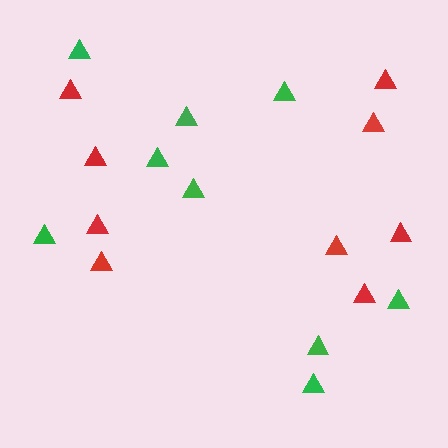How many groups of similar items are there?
There are 2 groups: one group of red triangles (9) and one group of green triangles (9).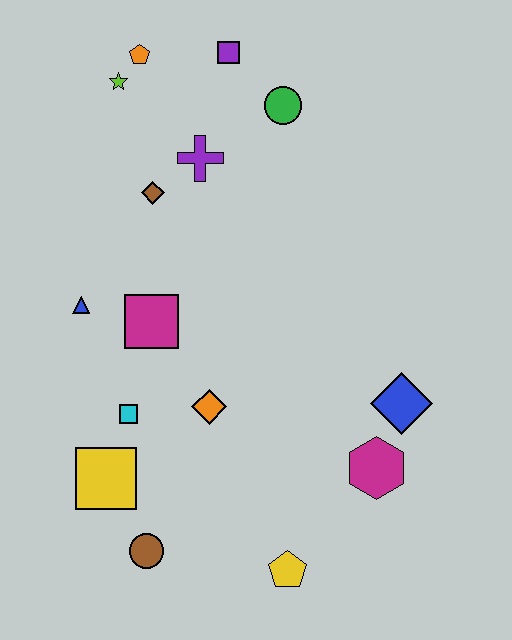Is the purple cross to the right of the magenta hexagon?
No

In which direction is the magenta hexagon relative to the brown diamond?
The magenta hexagon is below the brown diamond.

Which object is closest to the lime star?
The orange pentagon is closest to the lime star.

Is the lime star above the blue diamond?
Yes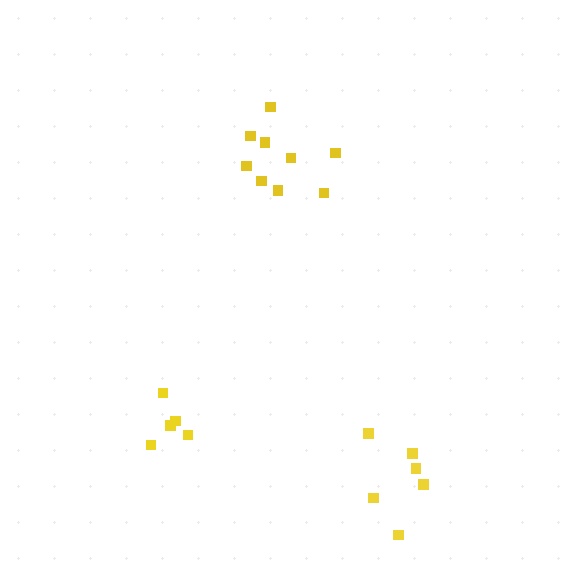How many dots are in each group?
Group 1: 6 dots, Group 2: 9 dots, Group 3: 5 dots (20 total).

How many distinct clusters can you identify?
There are 3 distinct clusters.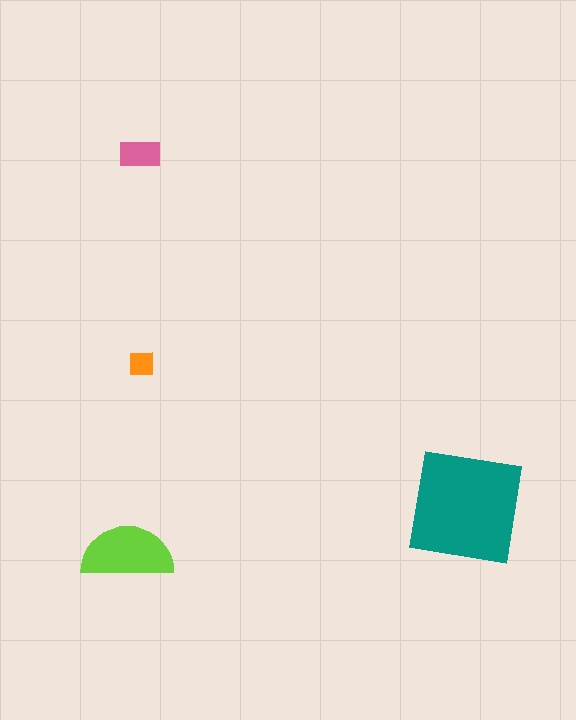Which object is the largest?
The teal square.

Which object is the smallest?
The orange square.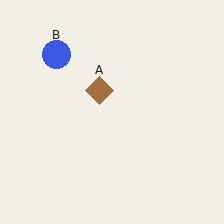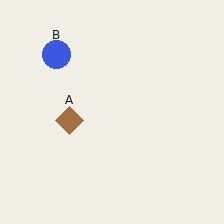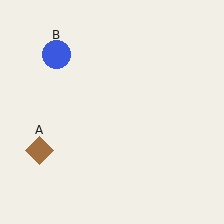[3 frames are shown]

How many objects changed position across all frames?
1 object changed position: brown diamond (object A).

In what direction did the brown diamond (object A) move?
The brown diamond (object A) moved down and to the left.